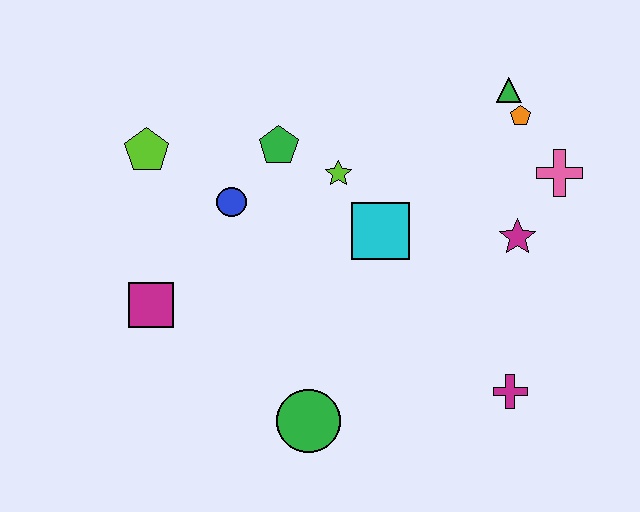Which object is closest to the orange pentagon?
The green triangle is closest to the orange pentagon.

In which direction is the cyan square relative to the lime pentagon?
The cyan square is to the right of the lime pentagon.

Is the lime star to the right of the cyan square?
No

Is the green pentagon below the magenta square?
No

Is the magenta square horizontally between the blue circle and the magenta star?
No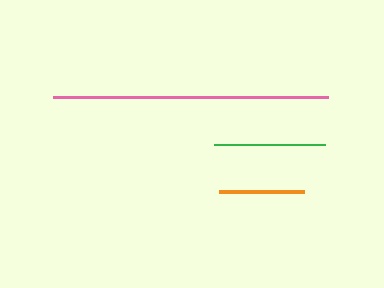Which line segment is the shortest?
The orange line is the shortest at approximately 85 pixels.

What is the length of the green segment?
The green segment is approximately 110 pixels long.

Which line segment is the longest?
The pink line is the longest at approximately 275 pixels.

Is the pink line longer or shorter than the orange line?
The pink line is longer than the orange line.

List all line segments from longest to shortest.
From longest to shortest: pink, green, orange.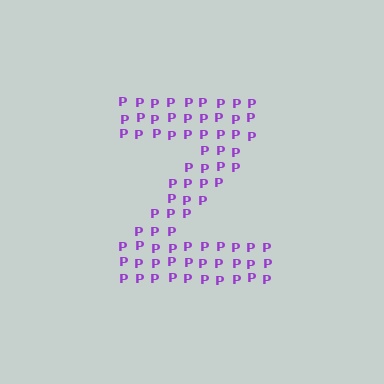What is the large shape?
The large shape is the letter Z.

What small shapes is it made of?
It is made of small letter P's.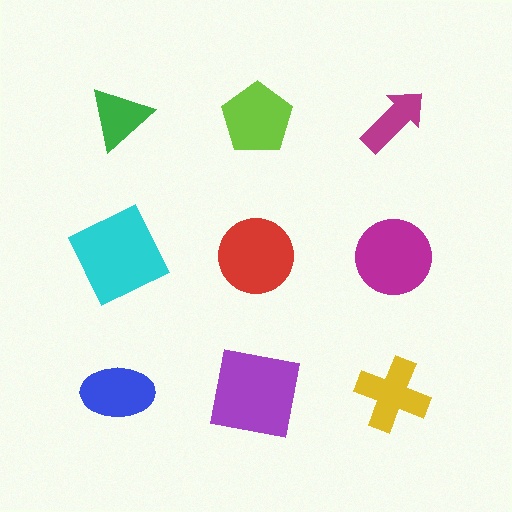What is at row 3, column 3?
A yellow cross.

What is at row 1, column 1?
A green triangle.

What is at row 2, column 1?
A cyan square.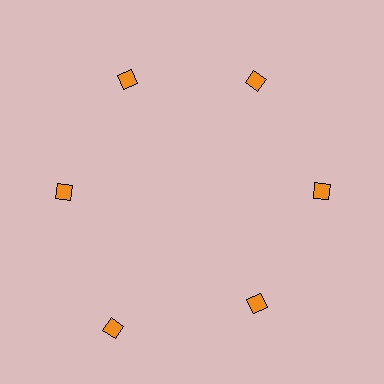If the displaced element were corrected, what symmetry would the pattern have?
It would have 6-fold rotational symmetry — the pattern would map onto itself every 60 degrees.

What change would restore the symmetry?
The symmetry would be restored by moving it inward, back onto the ring so that all 6 diamonds sit at equal angles and equal distance from the center.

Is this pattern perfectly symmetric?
No. The 6 orange diamonds are arranged in a ring, but one element near the 7 o'clock position is pushed outward from the center, breaking the 6-fold rotational symmetry.